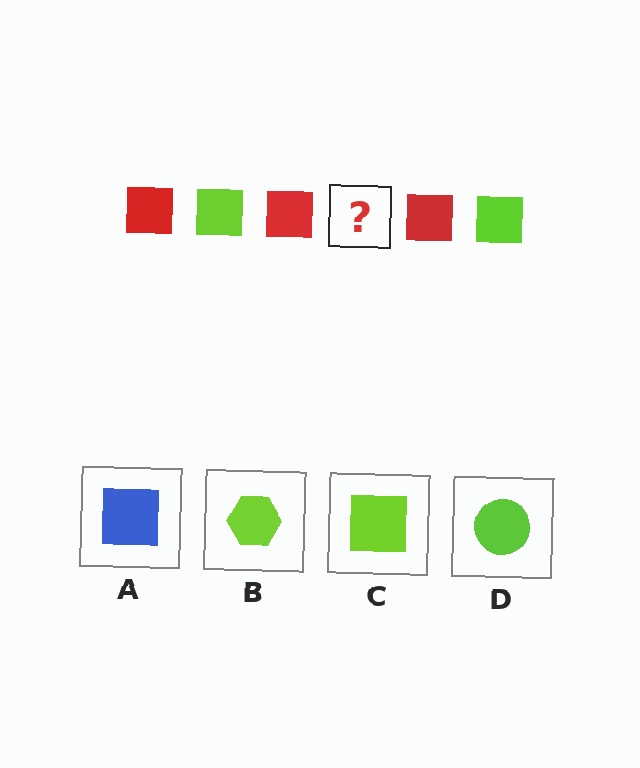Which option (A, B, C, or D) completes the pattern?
C.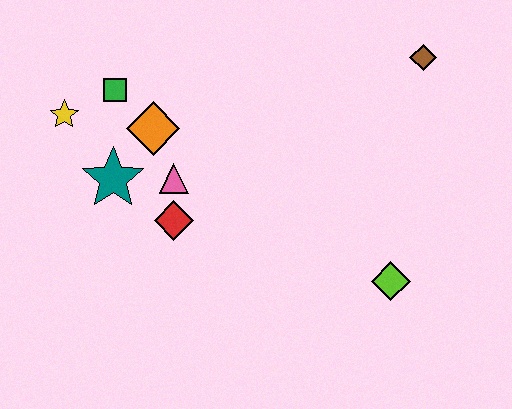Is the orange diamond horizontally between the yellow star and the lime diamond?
Yes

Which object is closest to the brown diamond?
The lime diamond is closest to the brown diamond.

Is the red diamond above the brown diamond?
No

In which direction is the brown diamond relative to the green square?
The brown diamond is to the right of the green square.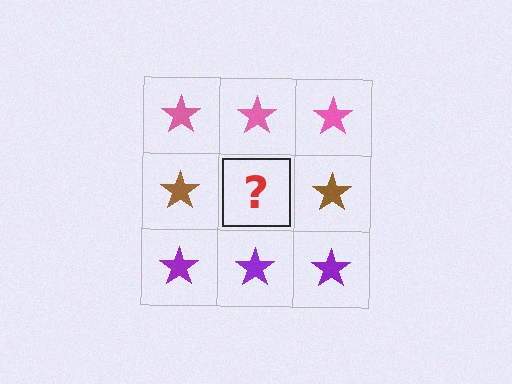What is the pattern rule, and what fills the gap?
The rule is that each row has a consistent color. The gap should be filled with a brown star.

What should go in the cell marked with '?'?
The missing cell should contain a brown star.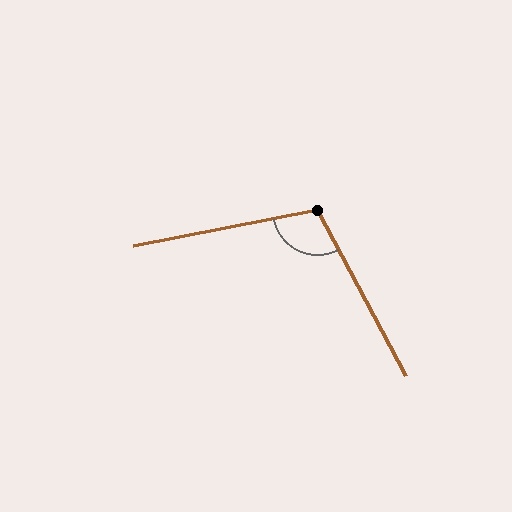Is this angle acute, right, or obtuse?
It is obtuse.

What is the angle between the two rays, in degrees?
Approximately 107 degrees.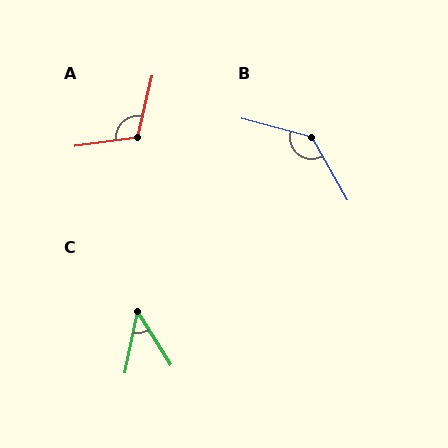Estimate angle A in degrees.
Approximately 111 degrees.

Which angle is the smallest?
C, at approximately 44 degrees.